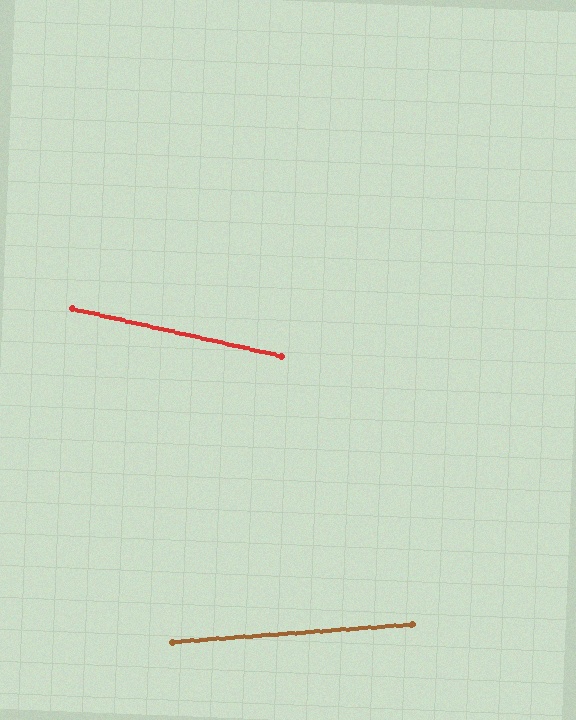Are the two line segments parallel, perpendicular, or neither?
Neither parallel nor perpendicular — they differ by about 17°.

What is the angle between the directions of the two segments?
Approximately 17 degrees.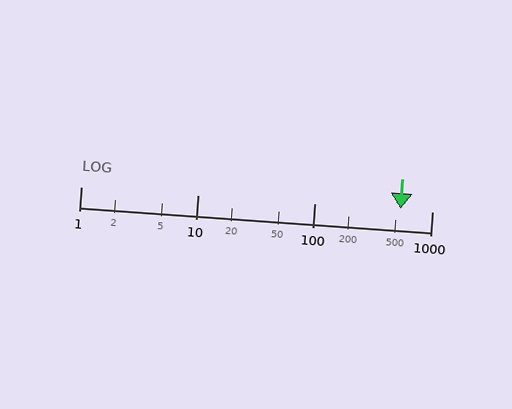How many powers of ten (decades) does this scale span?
The scale spans 3 decades, from 1 to 1000.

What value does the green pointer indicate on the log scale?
The pointer indicates approximately 540.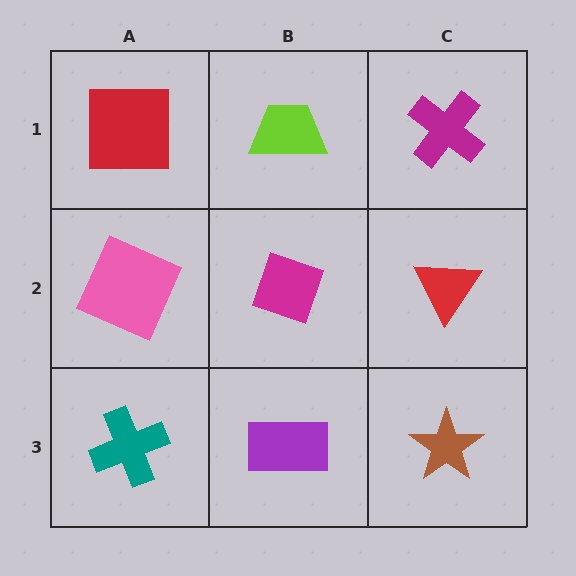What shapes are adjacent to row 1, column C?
A red triangle (row 2, column C), a lime trapezoid (row 1, column B).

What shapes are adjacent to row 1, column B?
A magenta diamond (row 2, column B), a red square (row 1, column A), a magenta cross (row 1, column C).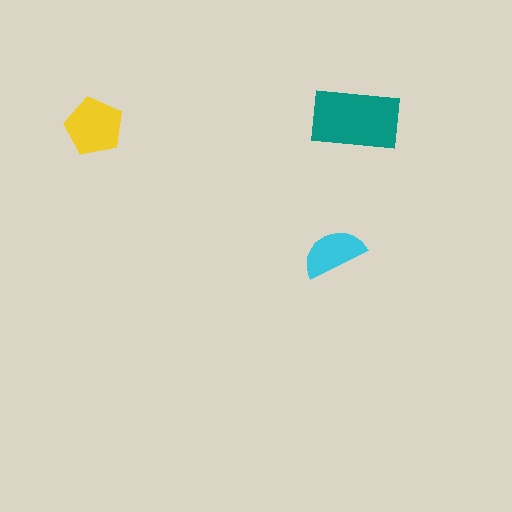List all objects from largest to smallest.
The teal rectangle, the yellow pentagon, the cyan semicircle.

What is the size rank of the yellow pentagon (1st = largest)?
2nd.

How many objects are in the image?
There are 3 objects in the image.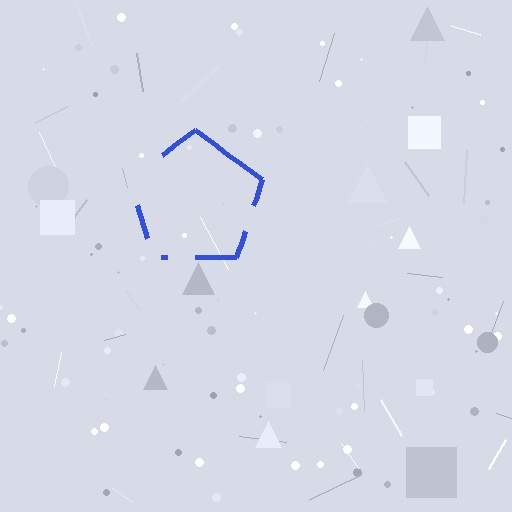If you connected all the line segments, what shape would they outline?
They would outline a pentagon.